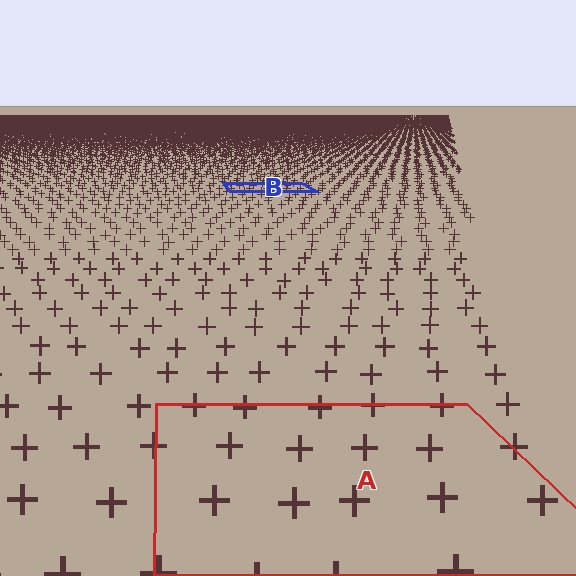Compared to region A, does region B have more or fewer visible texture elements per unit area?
Region B has more texture elements per unit area — they are packed more densely because it is farther away.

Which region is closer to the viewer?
Region A is closer. The texture elements there are larger and more spread out.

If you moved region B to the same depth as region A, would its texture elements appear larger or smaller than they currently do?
They would appear larger. At a closer depth, the same texture elements are projected at a bigger on-screen size.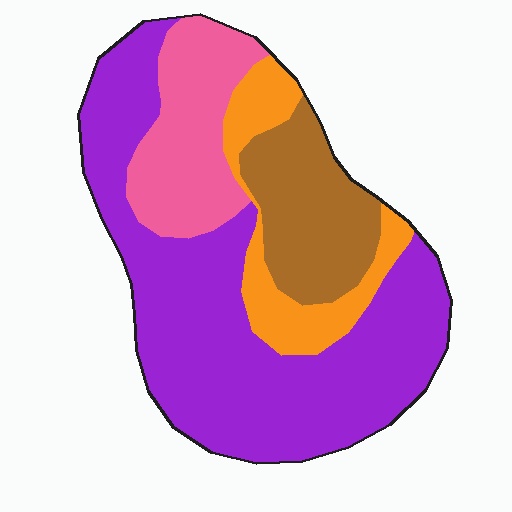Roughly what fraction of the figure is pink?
Pink takes up about one sixth (1/6) of the figure.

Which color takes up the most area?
Purple, at roughly 55%.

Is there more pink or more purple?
Purple.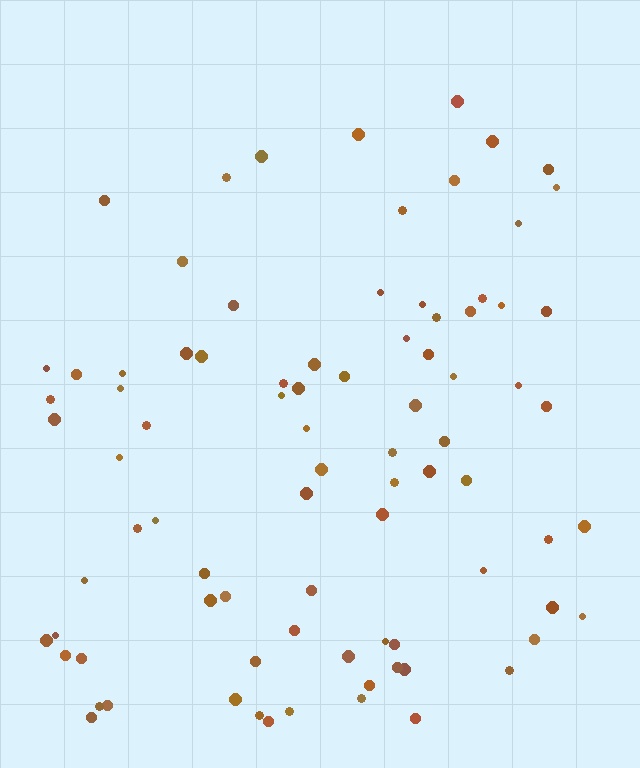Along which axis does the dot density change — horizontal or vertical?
Vertical.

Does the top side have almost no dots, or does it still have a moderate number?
Still a moderate number, just noticeably fewer than the bottom.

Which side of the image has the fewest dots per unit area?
The top.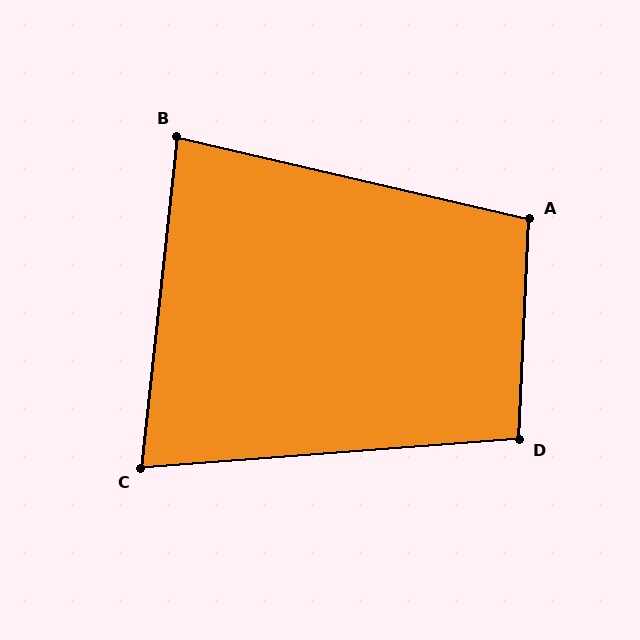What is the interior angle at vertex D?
Approximately 97 degrees (obtuse).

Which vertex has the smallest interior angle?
C, at approximately 79 degrees.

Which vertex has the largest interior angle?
A, at approximately 101 degrees.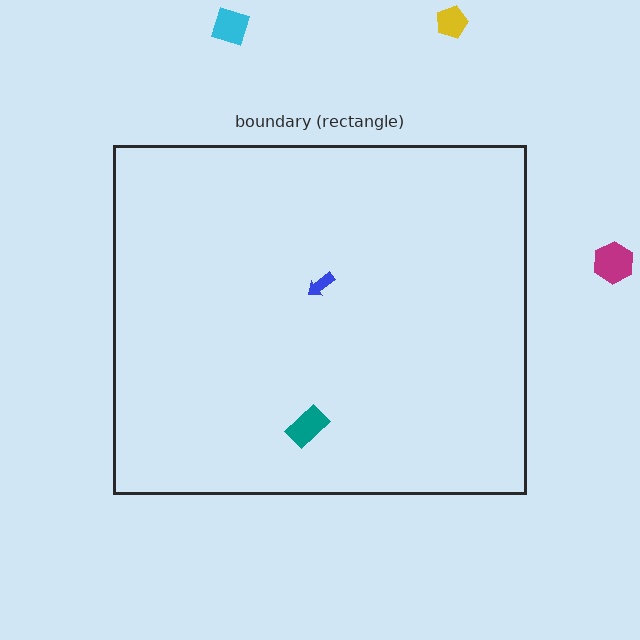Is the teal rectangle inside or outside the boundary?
Inside.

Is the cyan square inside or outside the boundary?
Outside.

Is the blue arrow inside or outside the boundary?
Inside.